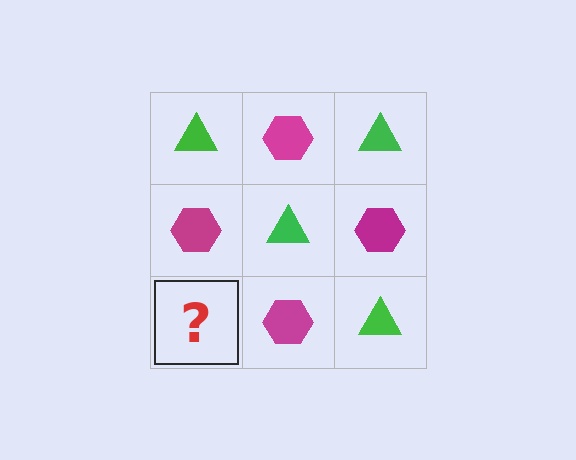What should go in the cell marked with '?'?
The missing cell should contain a green triangle.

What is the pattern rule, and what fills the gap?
The rule is that it alternates green triangle and magenta hexagon in a checkerboard pattern. The gap should be filled with a green triangle.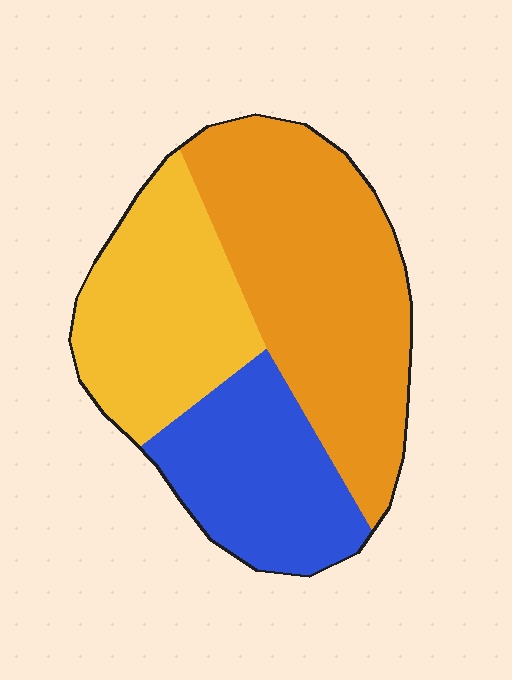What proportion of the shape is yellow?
Yellow covers about 30% of the shape.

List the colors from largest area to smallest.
From largest to smallest: orange, yellow, blue.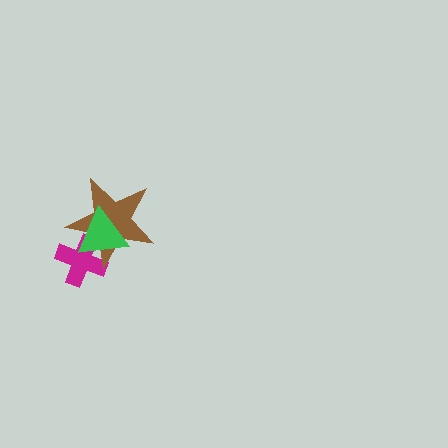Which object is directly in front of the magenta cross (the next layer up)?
The brown star is directly in front of the magenta cross.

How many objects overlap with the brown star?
2 objects overlap with the brown star.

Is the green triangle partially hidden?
No, no other shape covers it.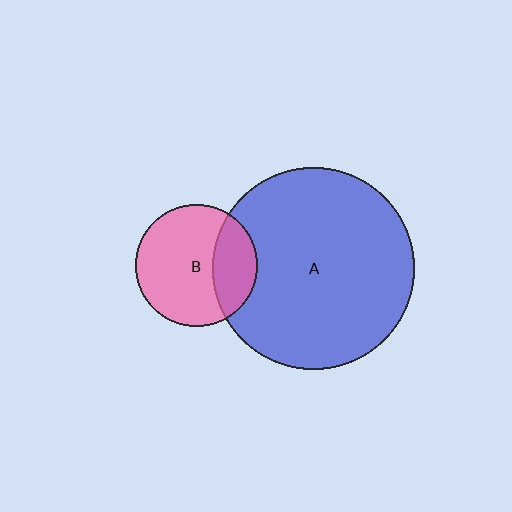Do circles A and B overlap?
Yes.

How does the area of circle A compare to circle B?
Approximately 2.7 times.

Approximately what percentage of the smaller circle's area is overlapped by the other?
Approximately 30%.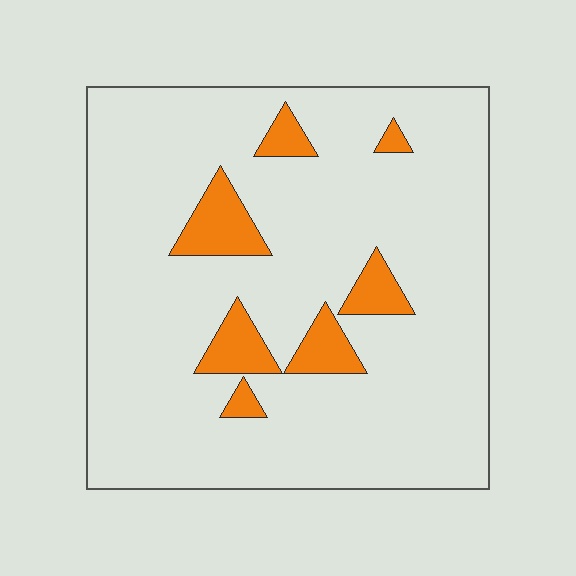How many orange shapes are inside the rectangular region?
7.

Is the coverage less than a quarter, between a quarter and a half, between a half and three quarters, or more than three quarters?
Less than a quarter.